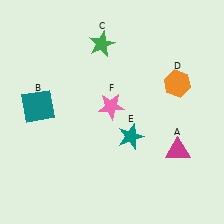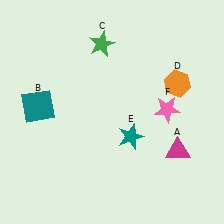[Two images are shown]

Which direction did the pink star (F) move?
The pink star (F) moved right.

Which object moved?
The pink star (F) moved right.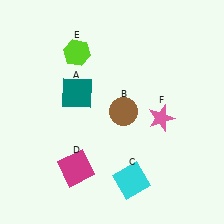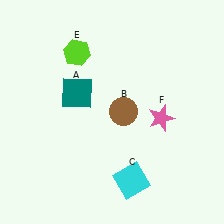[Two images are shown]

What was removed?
The magenta square (D) was removed in Image 2.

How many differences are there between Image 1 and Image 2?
There is 1 difference between the two images.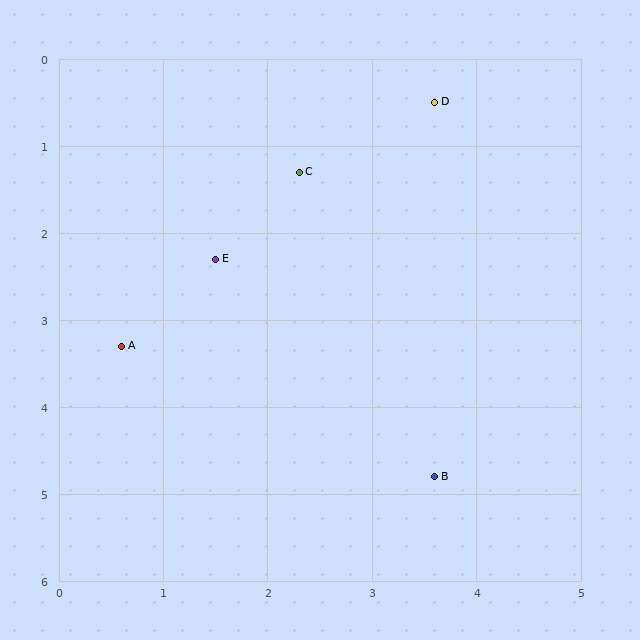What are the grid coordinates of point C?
Point C is at approximately (2.3, 1.3).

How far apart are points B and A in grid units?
Points B and A are about 3.4 grid units apart.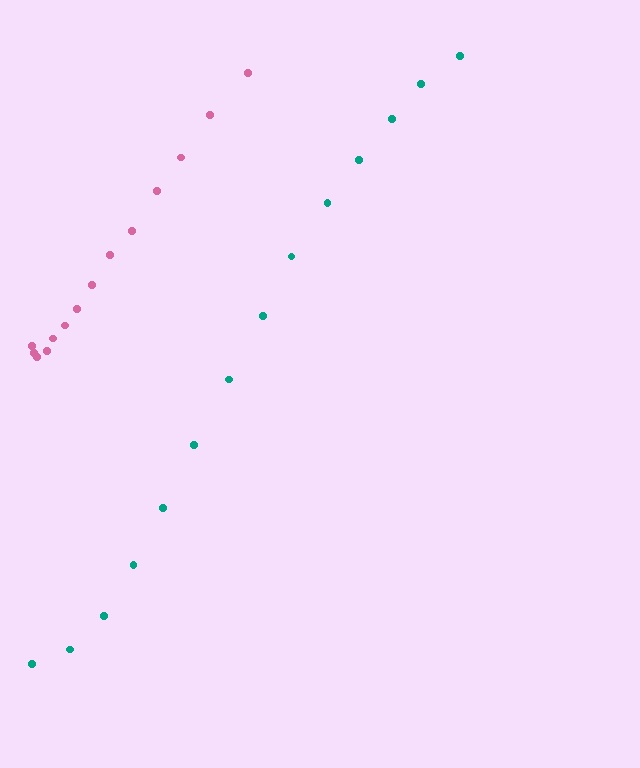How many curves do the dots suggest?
There are 2 distinct paths.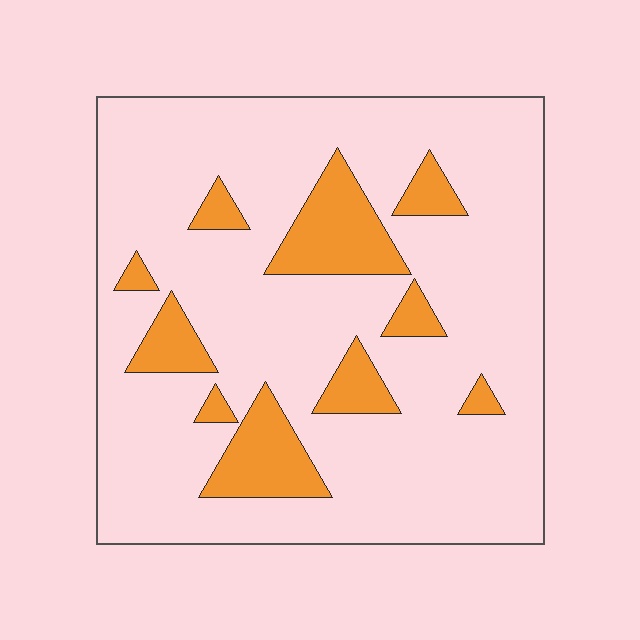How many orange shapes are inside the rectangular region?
10.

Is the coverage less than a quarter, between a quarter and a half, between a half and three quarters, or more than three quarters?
Less than a quarter.